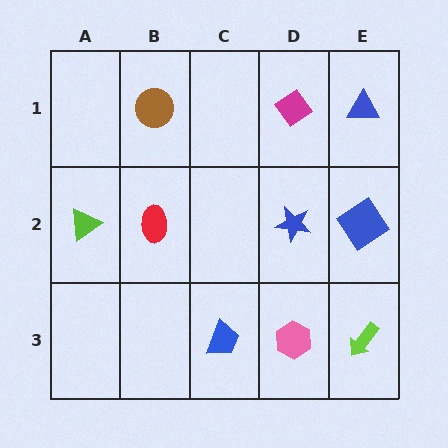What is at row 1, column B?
A brown circle.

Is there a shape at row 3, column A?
No, that cell is empty.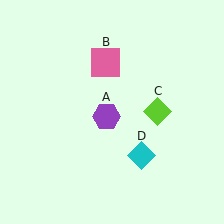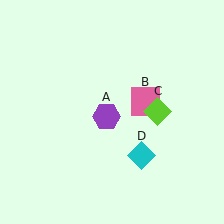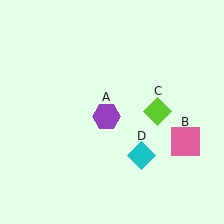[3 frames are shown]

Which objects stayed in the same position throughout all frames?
Purple hexagon (object A) and lime diamond (object C) and cyan diamond (object D) remained stationary.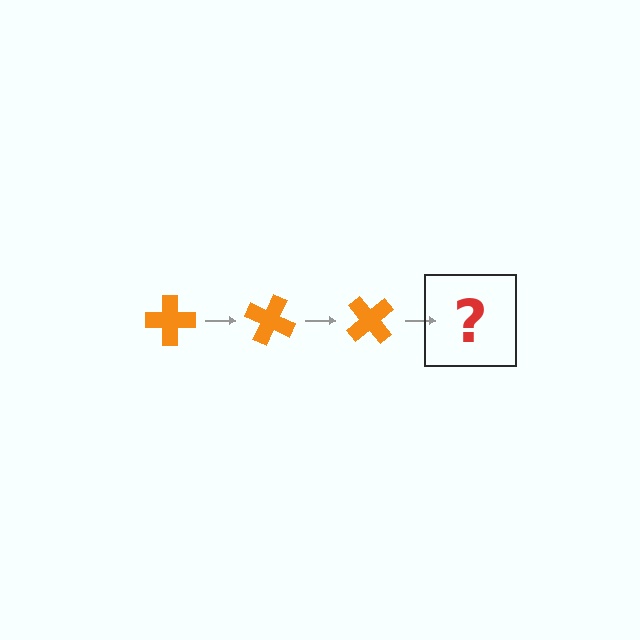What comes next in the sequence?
The next element should be an orange cross rotated 75 degrees.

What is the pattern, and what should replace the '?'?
The pattern is that the cross rotates 25 degrees each step. The '?' should be an orange cross rotated 75 degrees.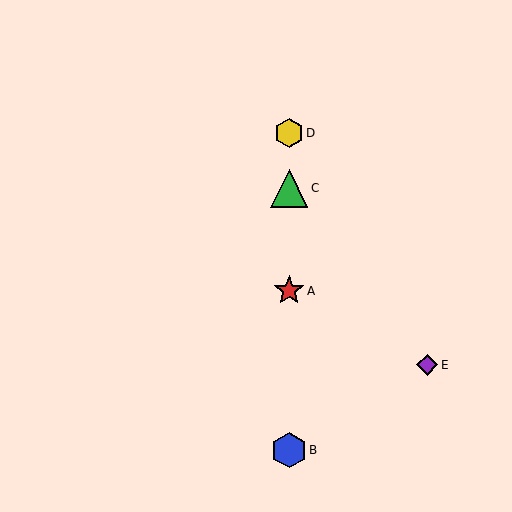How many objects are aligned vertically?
4 objects (A, B, C, D) are aligned vertically.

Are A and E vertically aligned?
No, A is at x≈289 and E is at x≈427.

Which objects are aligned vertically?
Objects A, B, C, D are aligned vertically.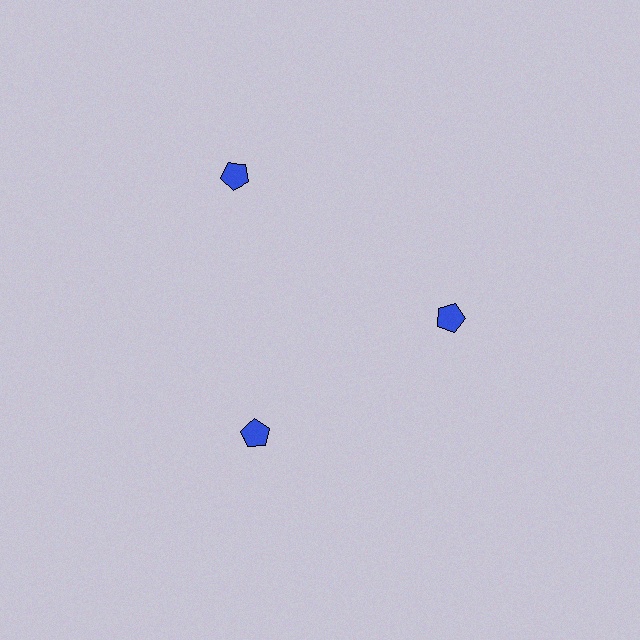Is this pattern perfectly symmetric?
No. The 3 blue pentagons are arranged in a ring, but one element near the 11 o'clock position is pushed outward from the center, breaking the 3-fold rotational symmetry.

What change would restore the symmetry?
The symmetry would be restored by moving it inward, back onto the ring so that all 3 pentagons sit at equal angles and equal distance from the center.